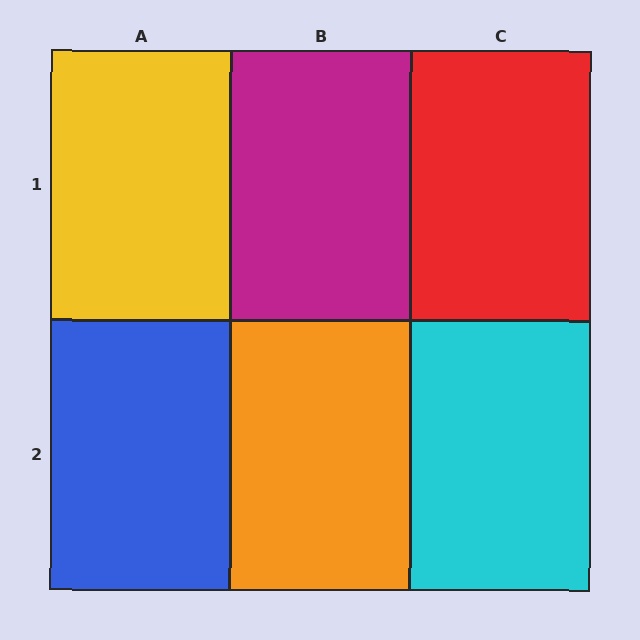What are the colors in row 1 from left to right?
Yellow, magenta, red.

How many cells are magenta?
1 cell is magenta.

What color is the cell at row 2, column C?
Cyan.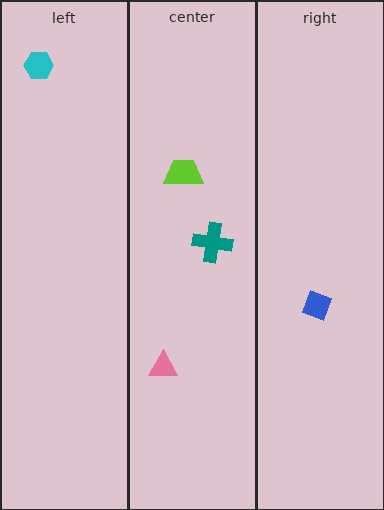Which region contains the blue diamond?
The right region.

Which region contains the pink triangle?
The center region.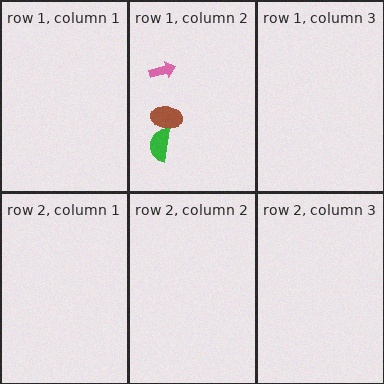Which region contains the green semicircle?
The row 1, column 2 region.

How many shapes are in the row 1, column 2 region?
3.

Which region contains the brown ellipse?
The row 1, column 2 region.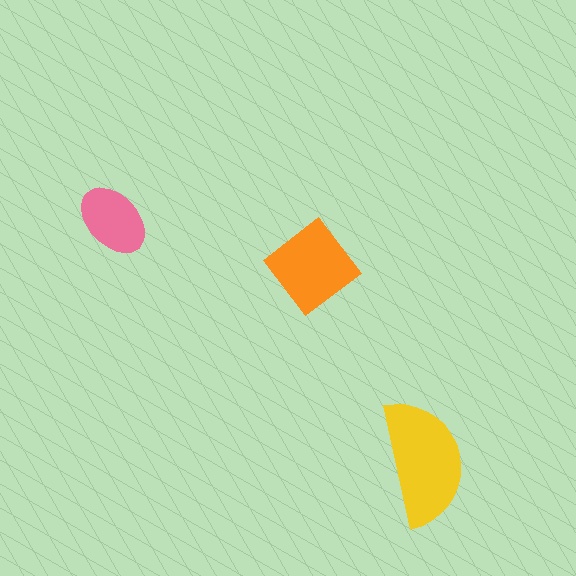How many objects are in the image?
There are 3 objects in the image.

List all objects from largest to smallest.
The yellow semicircle, the orange diamond, the pink ellipse.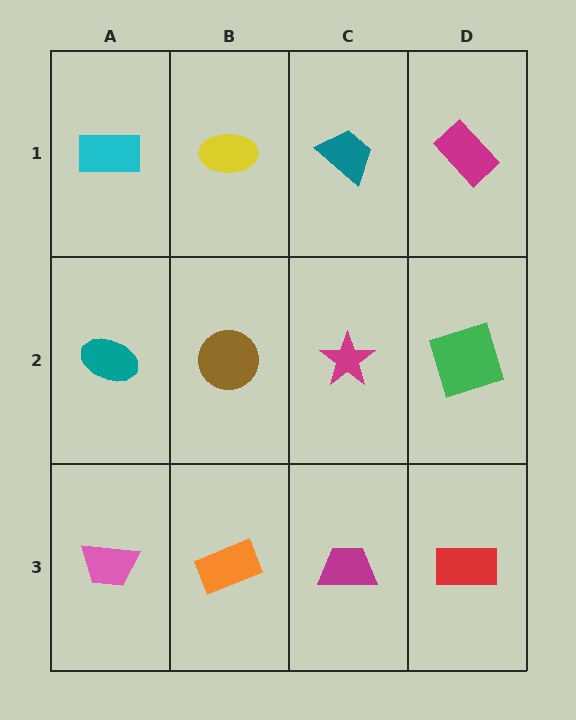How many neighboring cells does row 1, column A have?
2.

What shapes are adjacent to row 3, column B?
A brown circle (row 2, column B), a pink trapezoid (row 3, column A), a magenta trapezoid (row 3, column C).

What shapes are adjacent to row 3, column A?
A teal ellipse (row 2, column A), an orange rectangle (row 3, column B).